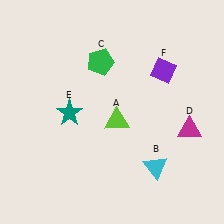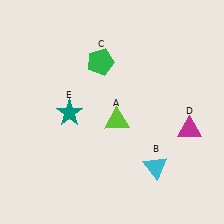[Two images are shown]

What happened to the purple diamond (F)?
The purple diamond (F) was removed in Image 2. It was in the top-right area of Image 1.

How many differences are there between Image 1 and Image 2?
There is 1 difference between the two images.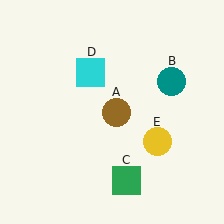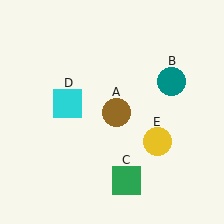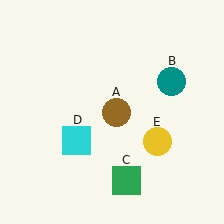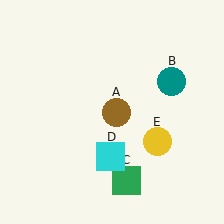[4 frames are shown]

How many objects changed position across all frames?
1 object changed position: cyan square (object D).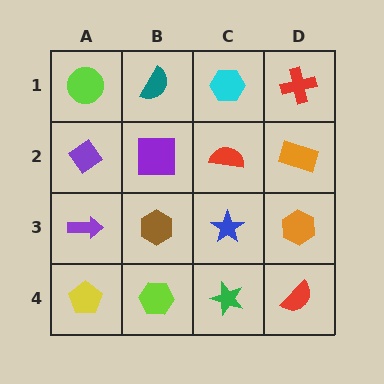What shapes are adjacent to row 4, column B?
A brown hexagon (row 3, column B), a yellow pentagon (row 4, column A), a green star (row 4, column C).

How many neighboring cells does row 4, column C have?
3.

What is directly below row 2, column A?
A purple arrow.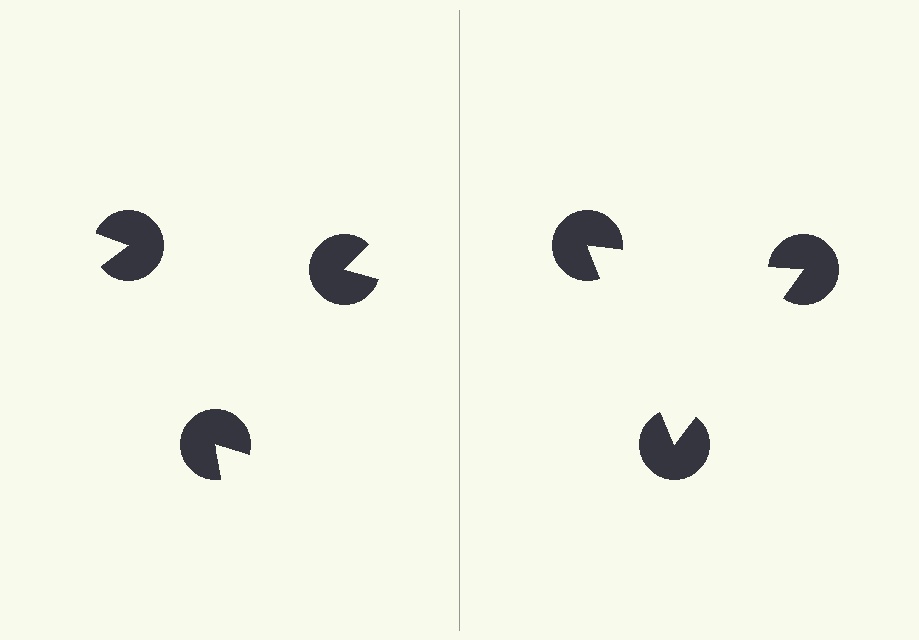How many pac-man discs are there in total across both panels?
6 — 3 on each side.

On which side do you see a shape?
An illusory triangle appears on the right side. On the left side the wedge cuts are rotated, so no coherent shape forms.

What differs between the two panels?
The pac-man discs are positioned identically on both sides; only the wedge orientations differ. On the right they align to a triangle; on the left they are misaligned.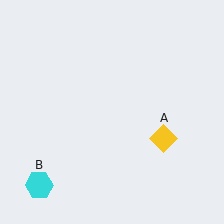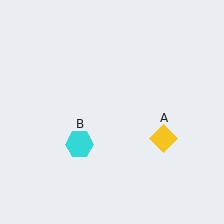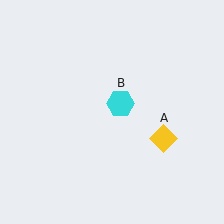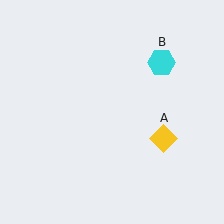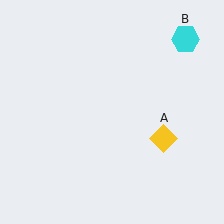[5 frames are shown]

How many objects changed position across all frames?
1 object changed position: cyan hexagon (object B).